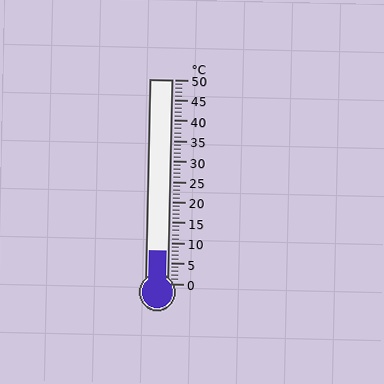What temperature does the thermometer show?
The thermometer shows approximately 8°C.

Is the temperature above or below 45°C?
The temperature is below 45°C.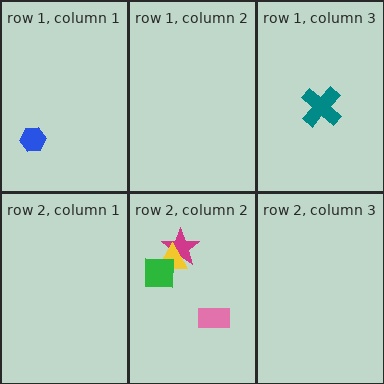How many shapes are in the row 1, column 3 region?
1.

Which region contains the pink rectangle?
The row 2, column 2 region.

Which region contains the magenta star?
The row 2, column 2 region.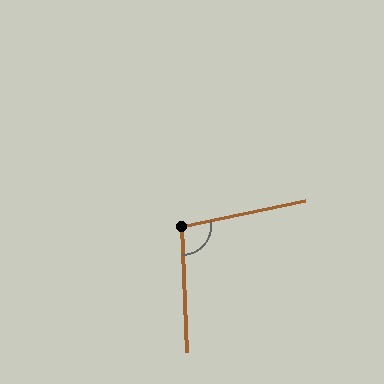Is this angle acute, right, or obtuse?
It is obtuse.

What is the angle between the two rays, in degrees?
Approximately 100 degrees.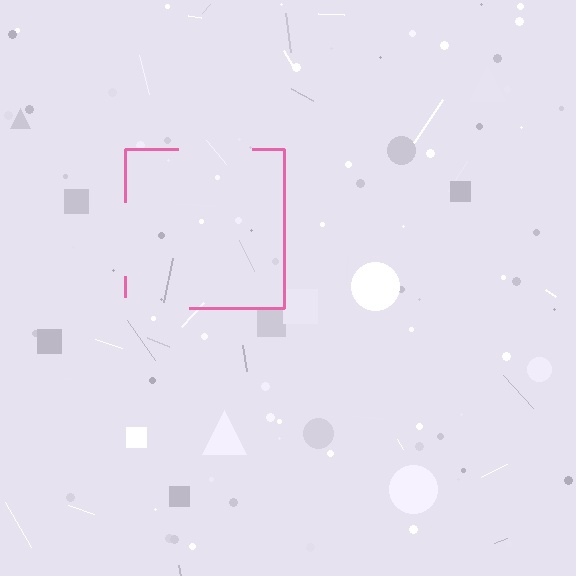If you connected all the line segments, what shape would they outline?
They would outline a square.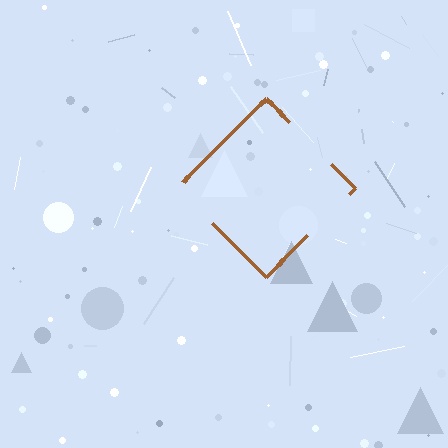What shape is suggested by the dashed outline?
The dashed outline suggests a diamond.